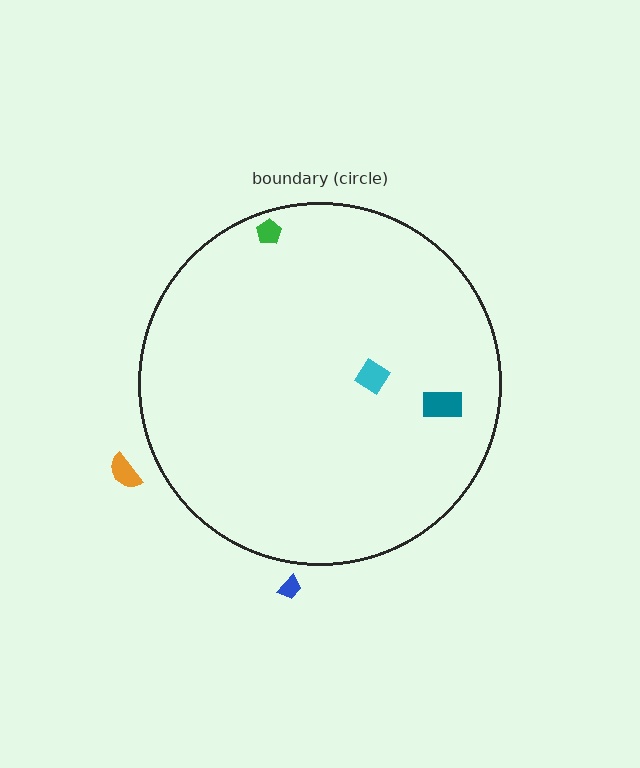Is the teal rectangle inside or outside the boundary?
Inside.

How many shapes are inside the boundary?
3 inside, 2 outside.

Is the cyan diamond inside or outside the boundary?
Inside.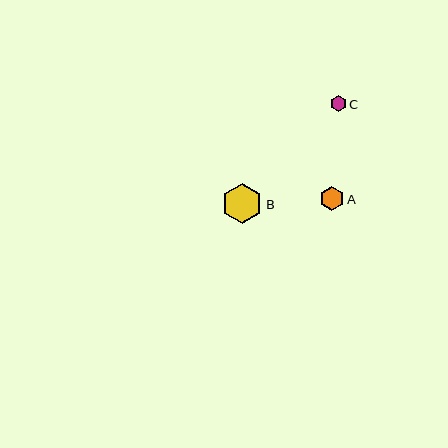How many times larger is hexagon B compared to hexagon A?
Hexagon B is approximately 1.7 times the size of hexagon A.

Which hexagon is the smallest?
Hexagon C is the smallest with a size of approximately 16 pixels.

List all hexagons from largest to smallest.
From largest to smallest: B, A, C.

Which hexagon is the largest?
Hexagon B is the largest with a size of approximately 41 pixels.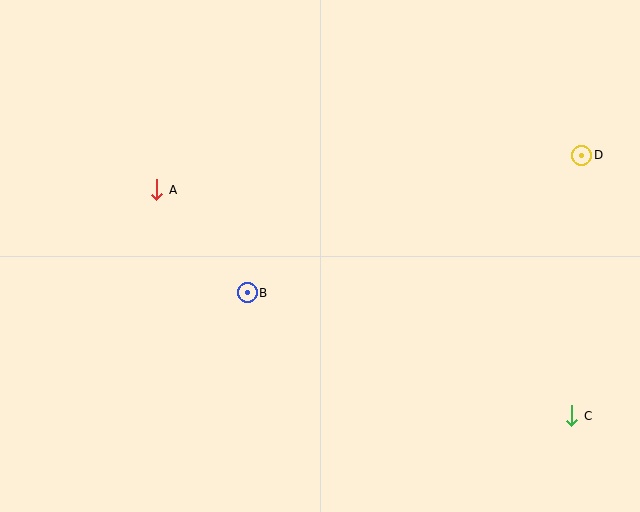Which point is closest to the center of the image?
Point B at (247, 293) is closest to the center.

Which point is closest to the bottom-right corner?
Point C is closest to the bottom-right corner.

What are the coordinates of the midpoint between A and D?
The midpoint between A and D is at (369, 173).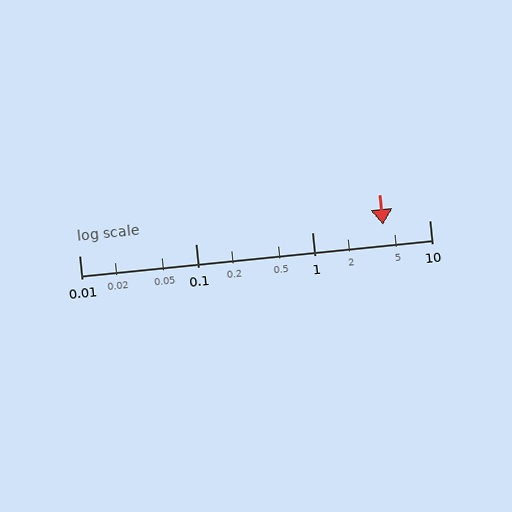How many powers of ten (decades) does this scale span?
The scale spans 3 decades, from 0.01 to 10.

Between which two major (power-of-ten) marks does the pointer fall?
The pointer is between 1 and 10.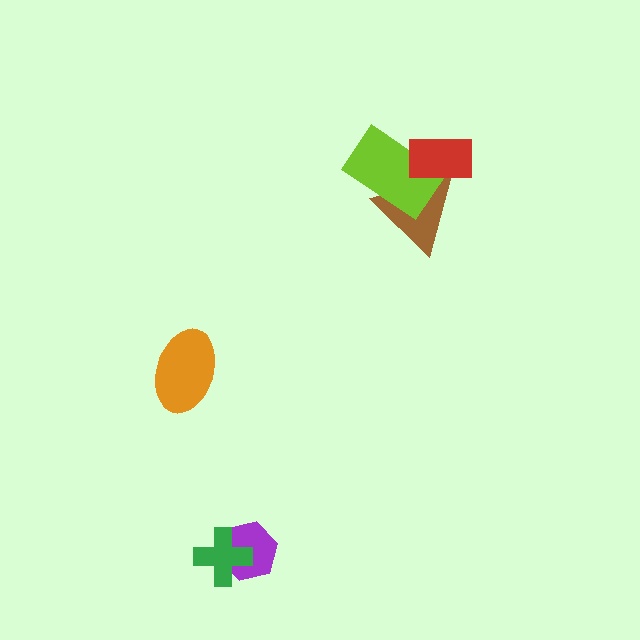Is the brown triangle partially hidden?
Yes, it is partially covered by another shape.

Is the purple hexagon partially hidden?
Yes, it is partially covered by another shape.